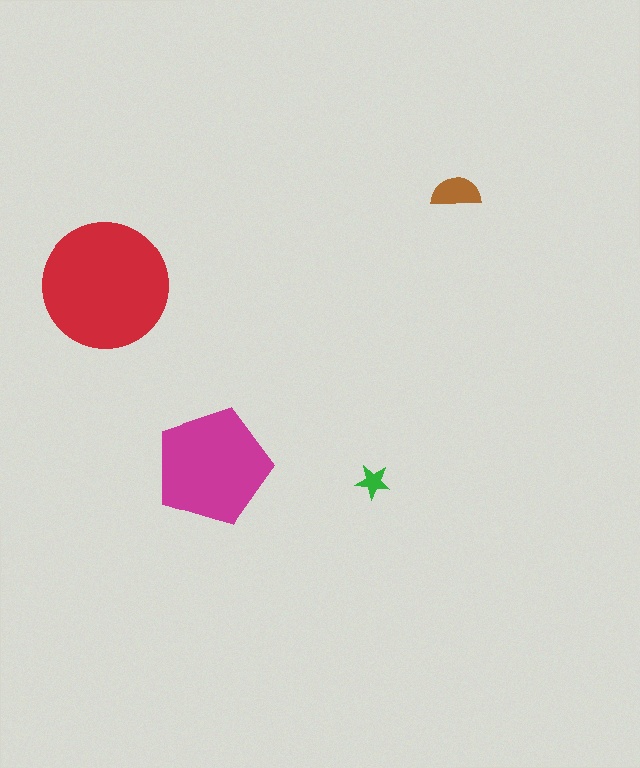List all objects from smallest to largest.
The green star, the brown semicircle, the magenta pentagon, the red circle.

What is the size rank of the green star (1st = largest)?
4th.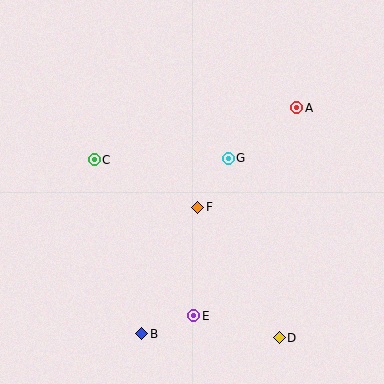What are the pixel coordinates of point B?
Point B is at (142, 334).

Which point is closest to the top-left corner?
Point C is closest to the top-left corner.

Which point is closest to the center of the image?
Point F at (198, 207) is closest to the center.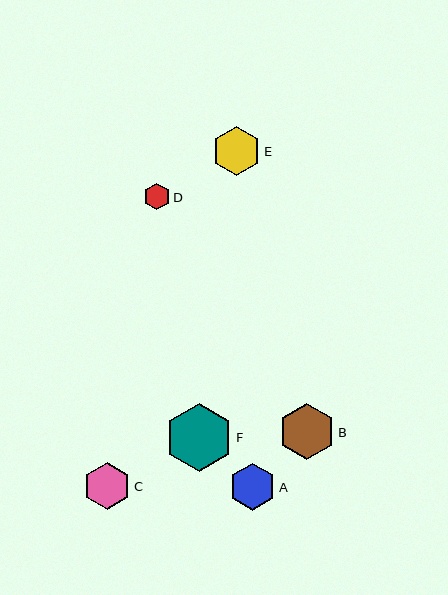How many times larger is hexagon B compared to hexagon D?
Hexagon B is approximately 2.1 times the size of hexagon D.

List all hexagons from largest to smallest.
From largest to smallest: F, B, E, C, A, D.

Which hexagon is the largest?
Hexagon F is the largest with a size of approximately 68 pixels.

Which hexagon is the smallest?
Hexagon D is the smallest with a size of approximately 27 pixels.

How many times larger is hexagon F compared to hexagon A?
Hexagon F is approximately 1.4 times the size of hexagon A.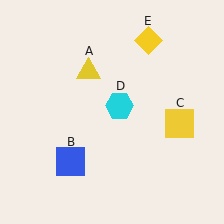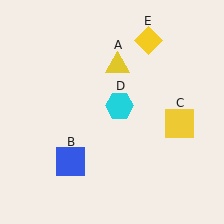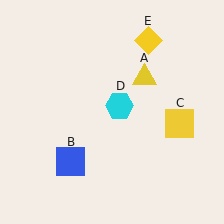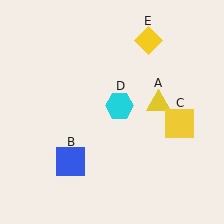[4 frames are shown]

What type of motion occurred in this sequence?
The yellow triangle (object A) rotated clockwise around the center of the scene.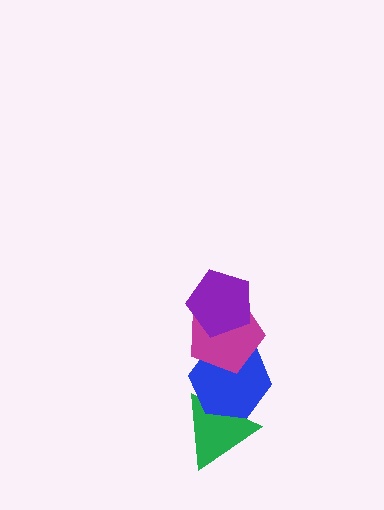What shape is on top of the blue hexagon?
The magenta pentagon is on top of the blue hexagon.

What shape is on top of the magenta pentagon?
The purple pentagon is on top of the magenta pentagon.